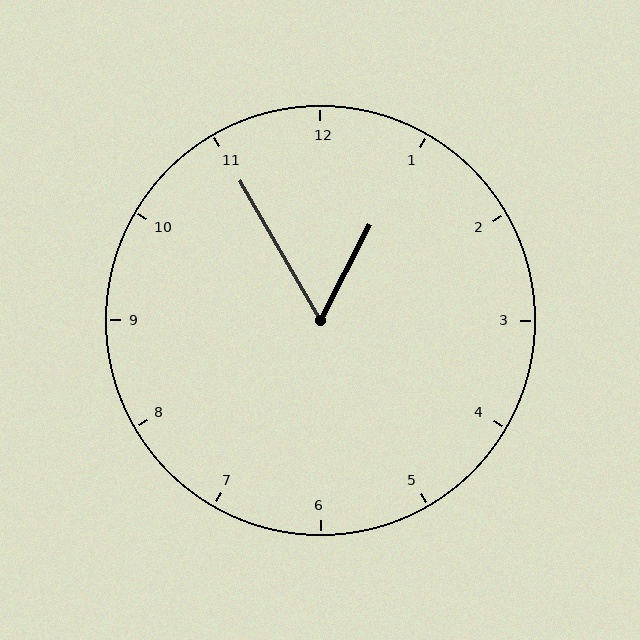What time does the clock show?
12:55.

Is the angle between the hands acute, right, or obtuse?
It is acute.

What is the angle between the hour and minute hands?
Approximately 58 degrees.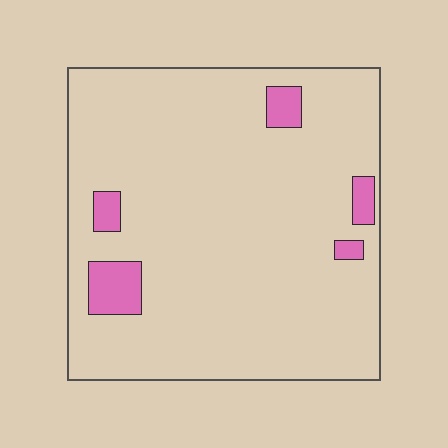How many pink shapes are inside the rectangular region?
5.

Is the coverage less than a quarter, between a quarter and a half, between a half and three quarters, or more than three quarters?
Less than a quarter.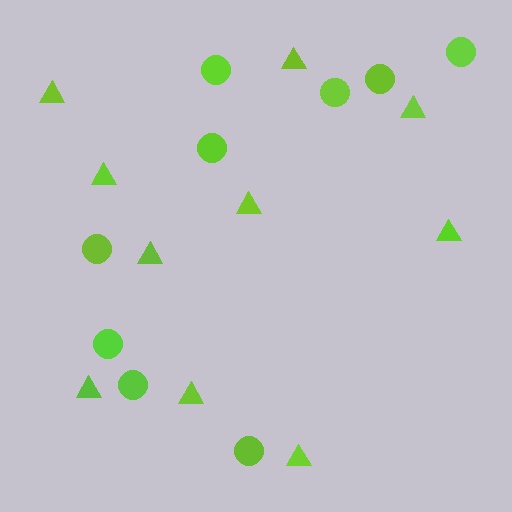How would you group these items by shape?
There are 2 groups: one group of circles (9) and one group of triangles (10).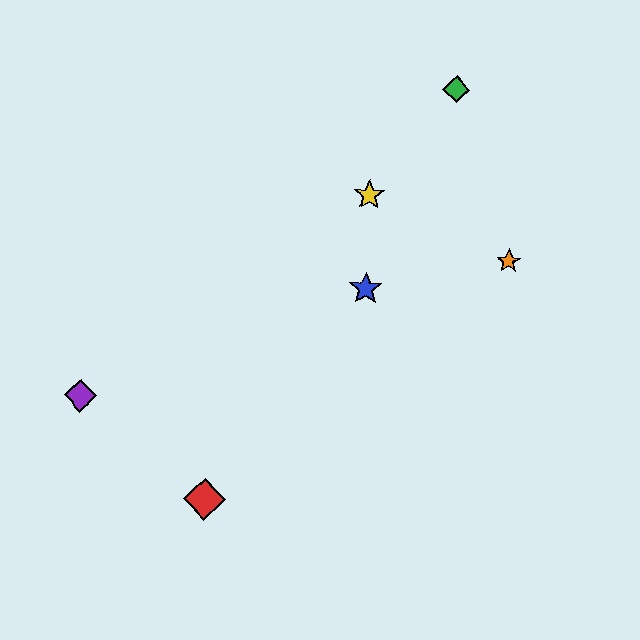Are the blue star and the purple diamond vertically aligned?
No, the blue star is at x≈366 and the purple diamond is at x≈80.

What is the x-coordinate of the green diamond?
The green diamond is at x≈456.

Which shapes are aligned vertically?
The blue star, the yellow star are aligned vertically.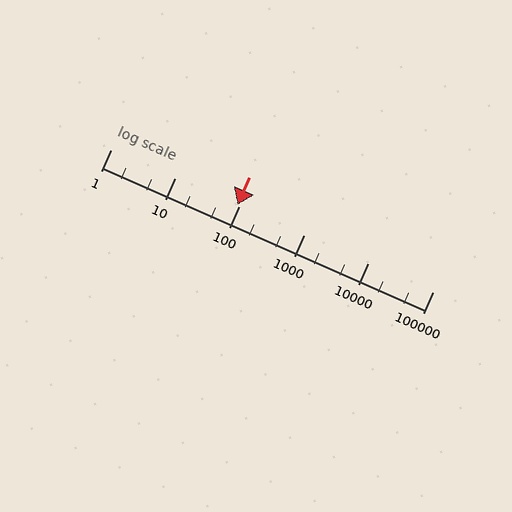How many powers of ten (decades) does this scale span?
The scale spans 5 decades, from 1 to 100000.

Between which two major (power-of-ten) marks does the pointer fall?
The pointer is between 10 and 100.